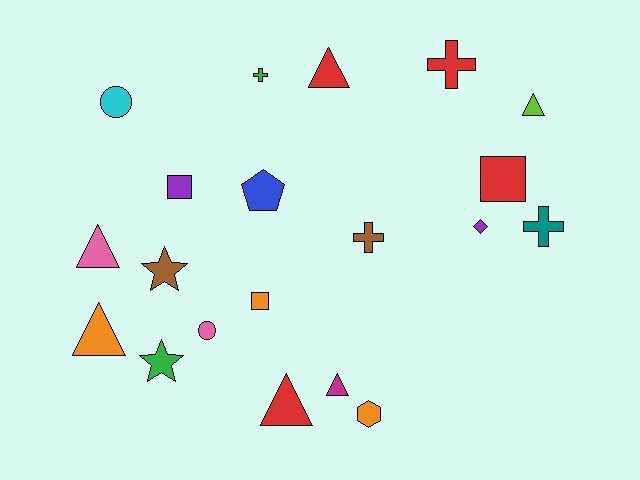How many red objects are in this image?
There are 4 red objects.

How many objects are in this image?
There are 20 objects.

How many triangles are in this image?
There are 6 triangles.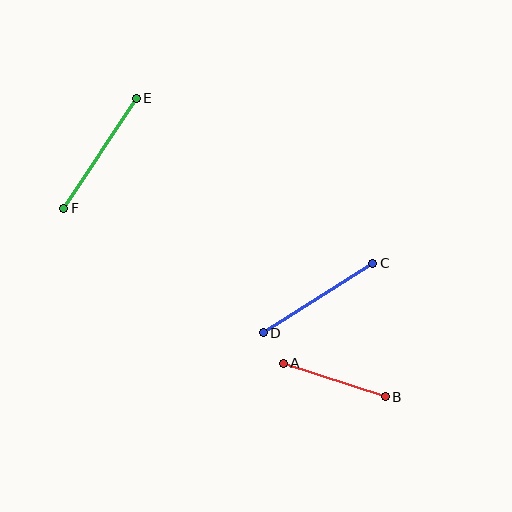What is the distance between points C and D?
The distance is approximately 130 pixels.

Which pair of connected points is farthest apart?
Points E and F are farthest apart.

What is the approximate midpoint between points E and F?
The midpoint is at approximately (100, 153) pixels.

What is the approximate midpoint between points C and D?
The midpoint is at approximately (318, 298) pixels.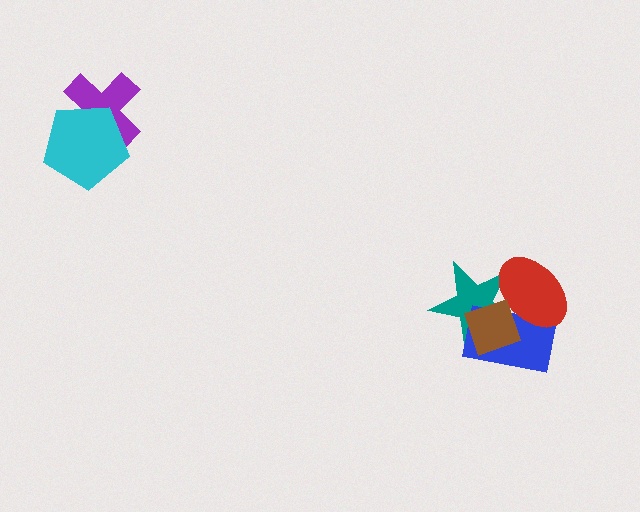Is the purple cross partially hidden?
Yes, it is partially covered by another shape.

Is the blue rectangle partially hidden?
Yes, it is partially covered by another shape.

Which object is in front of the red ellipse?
The brown diamond is in front of the red ellipse.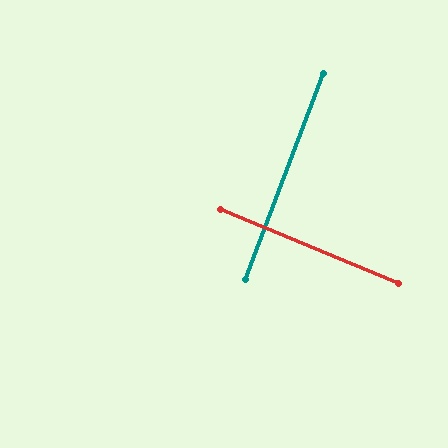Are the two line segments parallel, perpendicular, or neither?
Perpendicular — they meet at approximately 88°.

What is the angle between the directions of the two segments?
Approximately 88 degrees.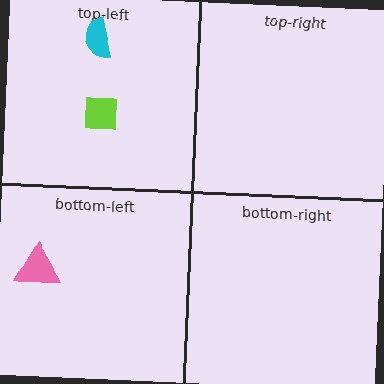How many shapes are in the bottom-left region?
1.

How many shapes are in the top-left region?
2.